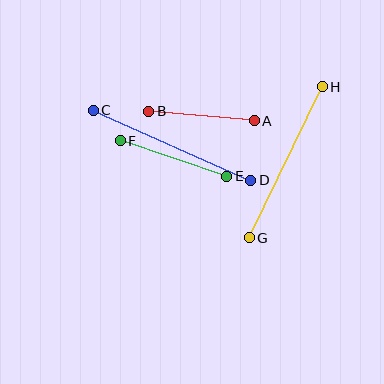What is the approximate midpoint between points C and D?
The midpoint is at approximately (172, 145) pixels.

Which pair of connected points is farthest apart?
Points C and D are farthest apart.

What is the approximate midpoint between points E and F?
The midpoint is at approximately (173, 159) pixels.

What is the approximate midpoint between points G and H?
The midpoint is at approximately (286, 162) pixels.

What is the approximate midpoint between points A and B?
The midpoint is at approximately (201, 116) pixels.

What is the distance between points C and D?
The distance is approximately 172 pixels.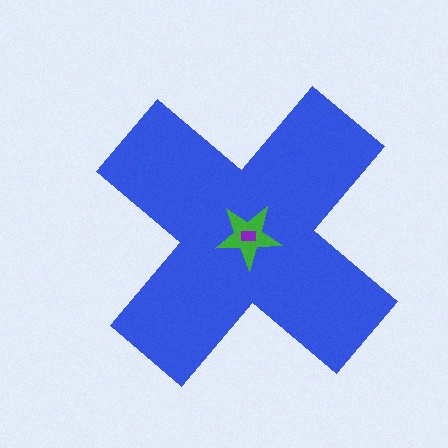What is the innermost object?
The purple rectangle.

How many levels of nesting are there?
3.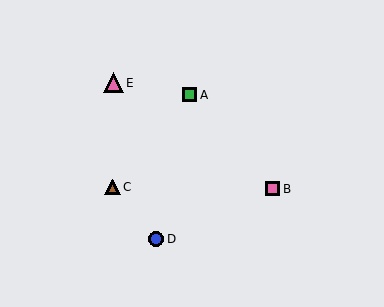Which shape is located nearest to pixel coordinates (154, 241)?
The blue circle (labeled D) at (156, 239) is nearest to that location.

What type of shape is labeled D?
Shape D is a blue circle.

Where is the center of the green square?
The center of the green square is at (190, 95).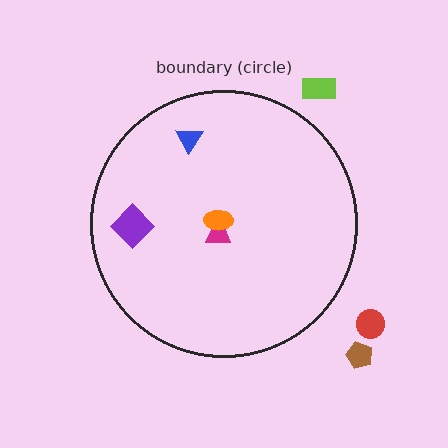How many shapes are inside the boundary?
4 inside, 3 outside.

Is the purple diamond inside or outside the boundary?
Inside.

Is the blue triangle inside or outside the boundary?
Inside.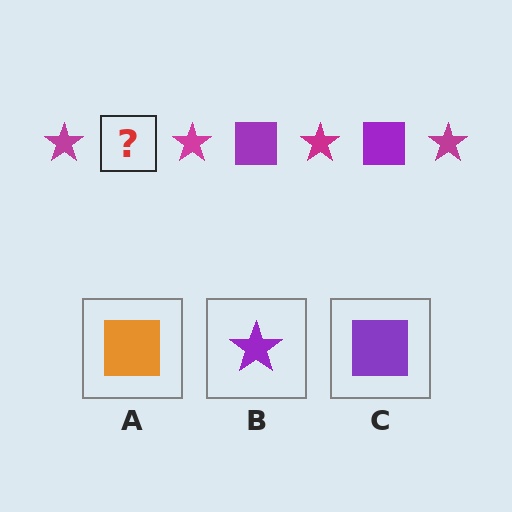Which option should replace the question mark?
Option C.